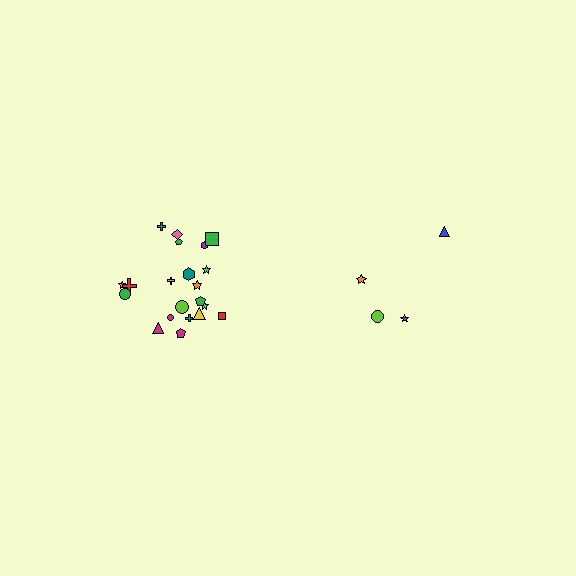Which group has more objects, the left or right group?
The left group.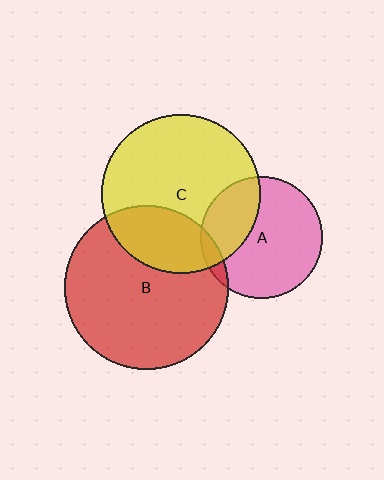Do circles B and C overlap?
Yes.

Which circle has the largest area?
Circle B (red).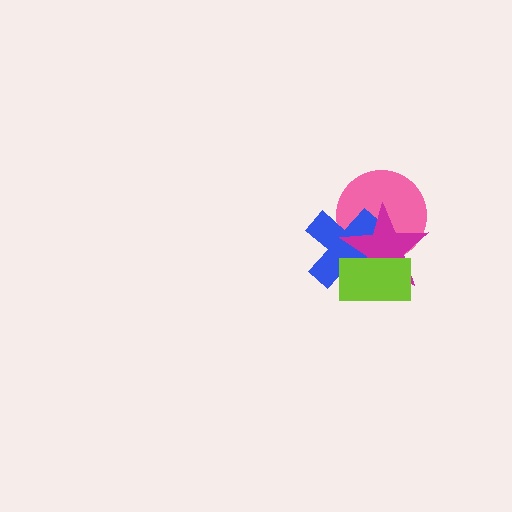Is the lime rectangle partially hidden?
No, no other shape covers it.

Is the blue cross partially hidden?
Yes, it is partially covered by another shape.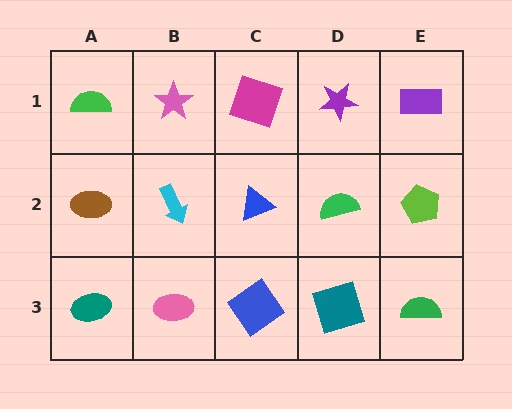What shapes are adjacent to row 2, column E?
A purple rectangle (row 1, column E), a green semicircle (row 3, column E), a green semicircle (row 2, column D).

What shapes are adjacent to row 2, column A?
A green semicircle (row 1, column A), a teal ellipse (row 3, column A), a cyan arrow (row 2, column B).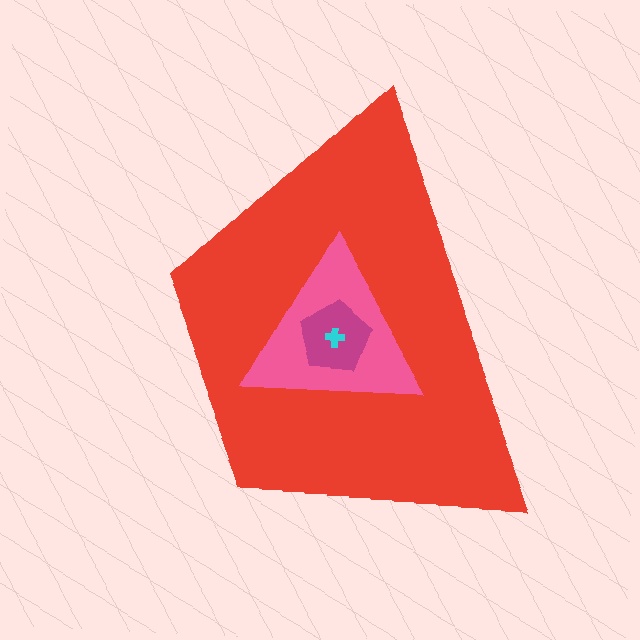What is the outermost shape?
The red trapezoid.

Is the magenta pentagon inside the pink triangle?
Yes.